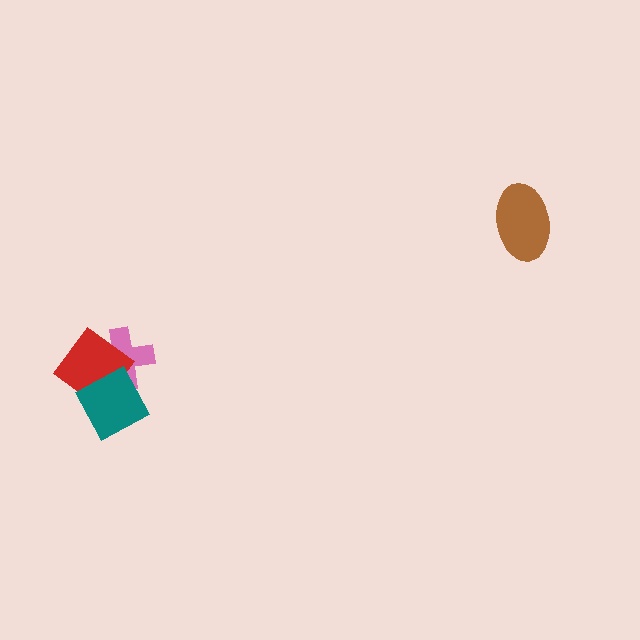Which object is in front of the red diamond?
The teal diamond is in front of the red diamond.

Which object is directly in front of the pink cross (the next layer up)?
The red diamond is directly in front of the pink cross.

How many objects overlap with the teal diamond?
2 objects overlap with the teal diamond.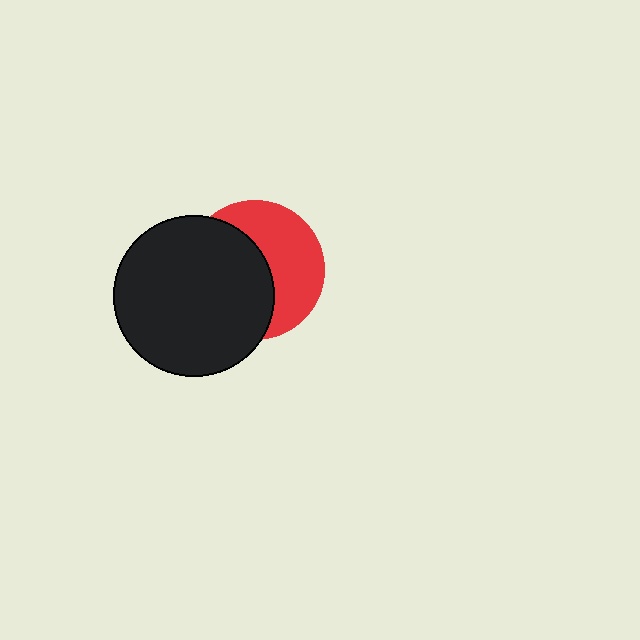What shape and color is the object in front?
The object in front is a black circle.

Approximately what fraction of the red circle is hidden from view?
Roughly 53% of the red circle is hidden behind the black circle.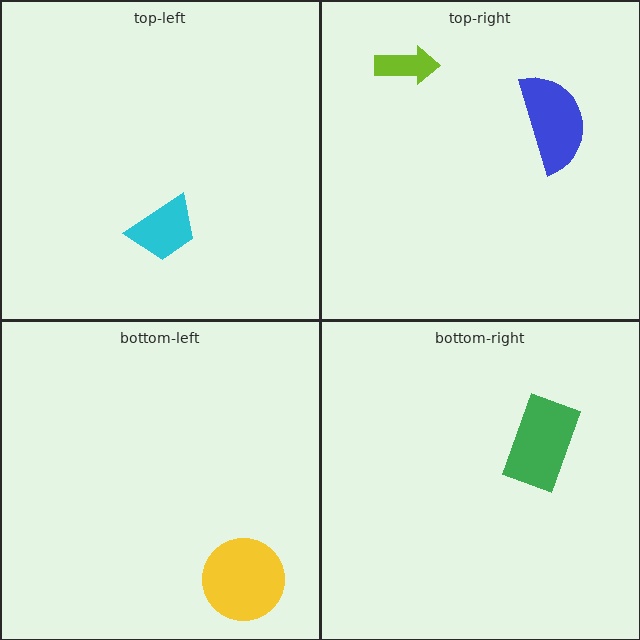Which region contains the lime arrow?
The top-right region.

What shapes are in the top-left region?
The cyan trapezoid.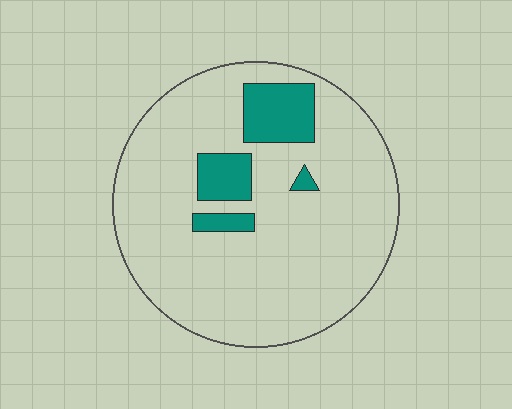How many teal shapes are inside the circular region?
4.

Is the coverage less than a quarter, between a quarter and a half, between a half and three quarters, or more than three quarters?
Less than a quarter.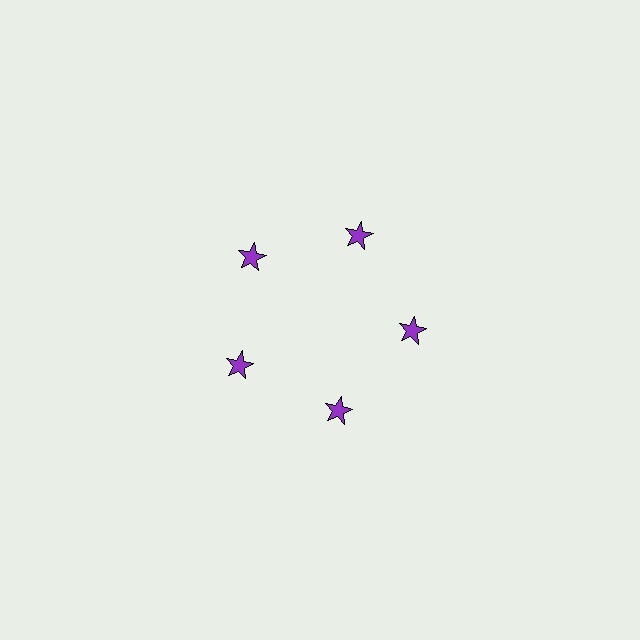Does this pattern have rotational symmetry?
Yes, this pattern has 5-fold rotational symmetry. It looks the same after rotating 72 degrees around the center.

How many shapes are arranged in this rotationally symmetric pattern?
There are 5 shapes, arranged in 5 groups of 1.